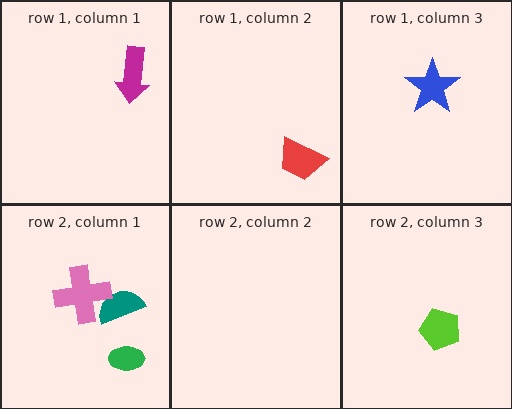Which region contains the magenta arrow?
The row 1, column 1 region.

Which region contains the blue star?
The row 1, column 3 region.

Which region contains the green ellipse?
The row 2, column 1 region.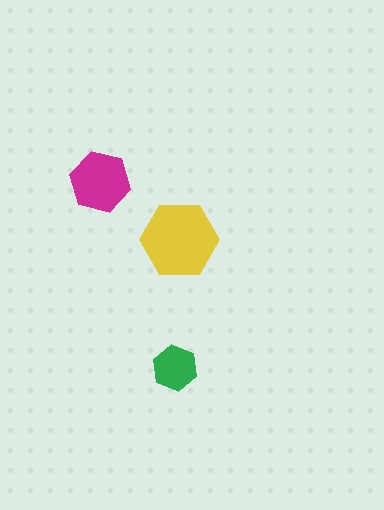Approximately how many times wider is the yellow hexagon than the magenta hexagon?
About 1.5 times wider.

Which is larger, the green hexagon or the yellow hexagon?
The yellow one.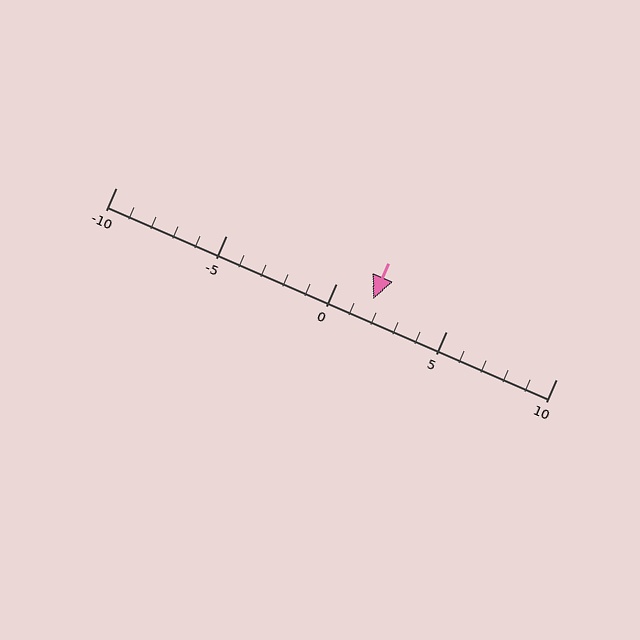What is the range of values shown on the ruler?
The ruler shows values from -10 to 10.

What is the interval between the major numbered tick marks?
The major tick marks are spaced 5 units apart.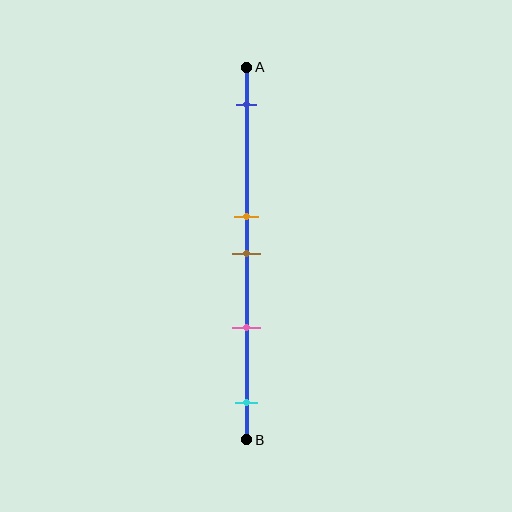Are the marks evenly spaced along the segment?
No, the marks are not evenly spaced.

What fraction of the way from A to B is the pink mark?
The pink mark is approximately 70% (0.7) of the way from A to B.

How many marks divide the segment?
There are 5 marks dividing the segment.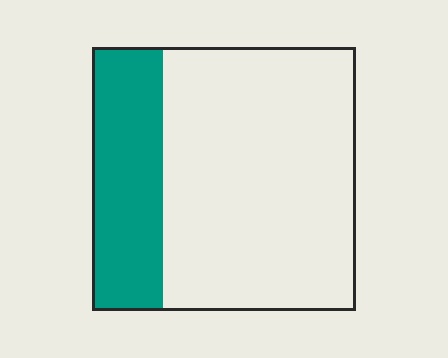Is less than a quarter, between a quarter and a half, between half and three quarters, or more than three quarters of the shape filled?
Between a quarter and a half.